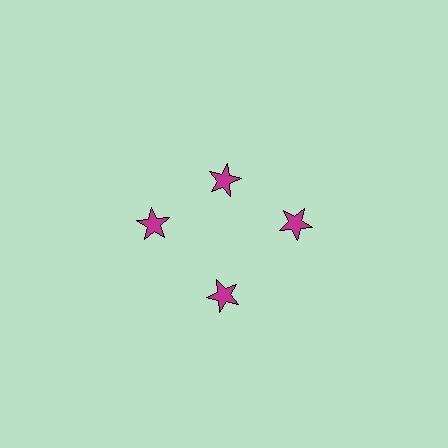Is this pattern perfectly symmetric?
No. The 4 magenta stars are arranged in a ring, but one element near the 12 o'clock position is pulled inward toward the center, breaking the 4-fold rotational symmetry.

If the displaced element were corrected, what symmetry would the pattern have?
It would have 4-fold rotational symmetry — the pattern would map onto itself every 90 degrees.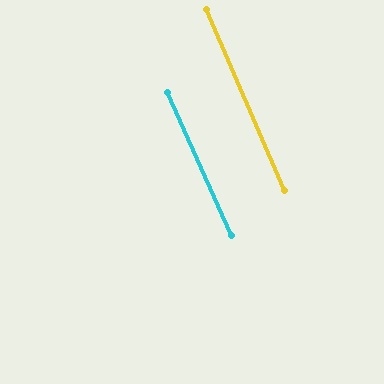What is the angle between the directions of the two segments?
Approximately 1 degree.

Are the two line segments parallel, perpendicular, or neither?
Parallel — their directions differ by only 1.0°.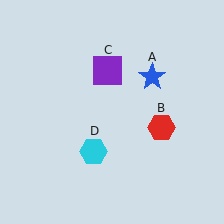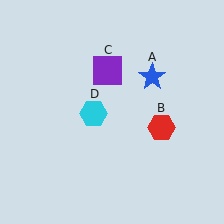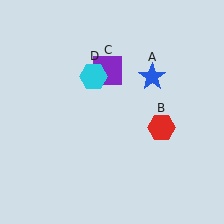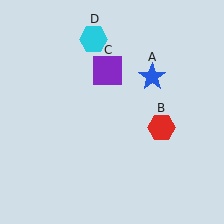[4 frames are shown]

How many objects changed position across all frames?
1 object changed position: cyan hexagon (object D).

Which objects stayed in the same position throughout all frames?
Blue star (object A) and red hexagon (object B) and purple square (object C) remained stationary.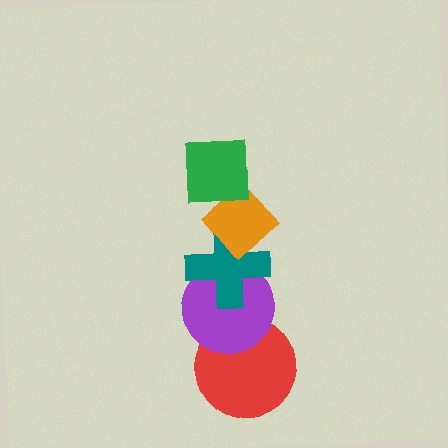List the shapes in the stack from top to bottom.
From top to bottom: the green square, the orange diamond, the teal cross, the purple circle, the red circle.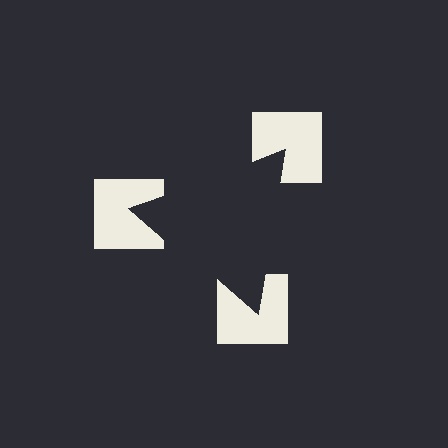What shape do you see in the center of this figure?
An illusory triangle — its edges are inferred from the aligned wedge cuts in the notched squares, not physically drawn.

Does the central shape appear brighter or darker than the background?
It typically appears slightly darker than the background, even though no actual brightness change is drawn.